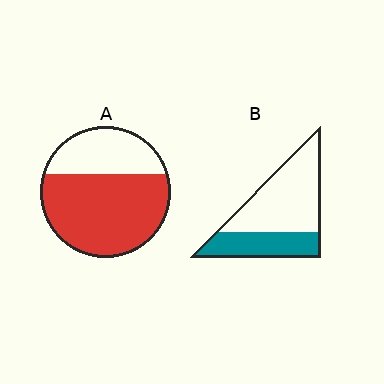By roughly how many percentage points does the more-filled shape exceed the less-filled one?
By roughly 30 percentage points (A over B).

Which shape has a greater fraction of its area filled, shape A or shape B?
Shape A.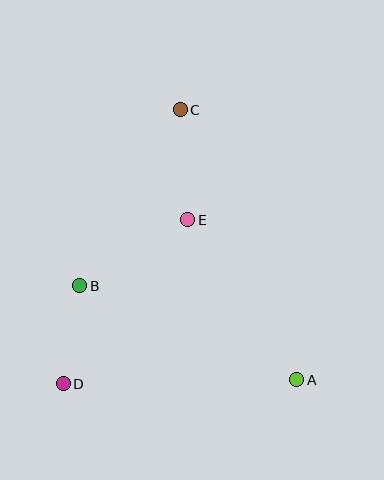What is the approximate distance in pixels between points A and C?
The distance between A and C is approximately 294 pixels.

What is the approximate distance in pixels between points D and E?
The distance between D and E is approximately 206 pixels.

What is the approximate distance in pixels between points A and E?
The distance between A and E is approximately 194 pixels.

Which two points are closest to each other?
Points B and D are closest to each other.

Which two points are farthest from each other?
Points C and D are farthest from each other.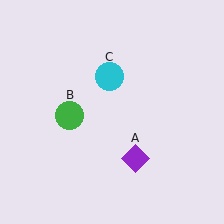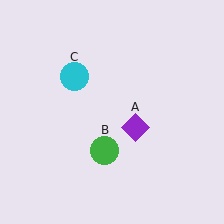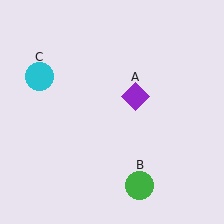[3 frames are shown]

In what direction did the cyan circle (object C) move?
The cyan circle (object C) moved left.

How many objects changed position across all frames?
3 objects changed position: purple diamond (object A), green circle (object B), cyan circle (object C).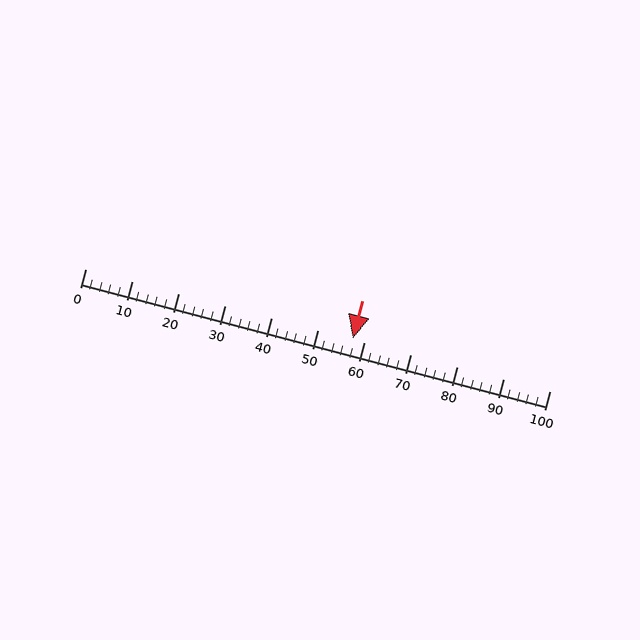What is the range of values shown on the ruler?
The ruler shows values from 0 to 100.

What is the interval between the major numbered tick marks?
The major tick marks are spaced 10 units apart.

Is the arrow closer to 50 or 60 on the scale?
The arrow is closer to 60.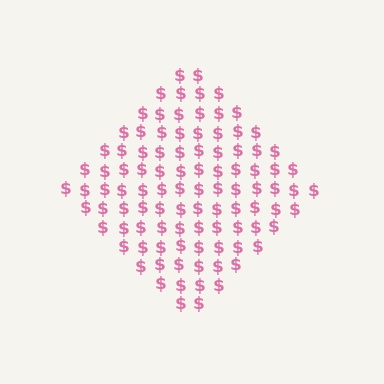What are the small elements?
The small elements are dollar signs.